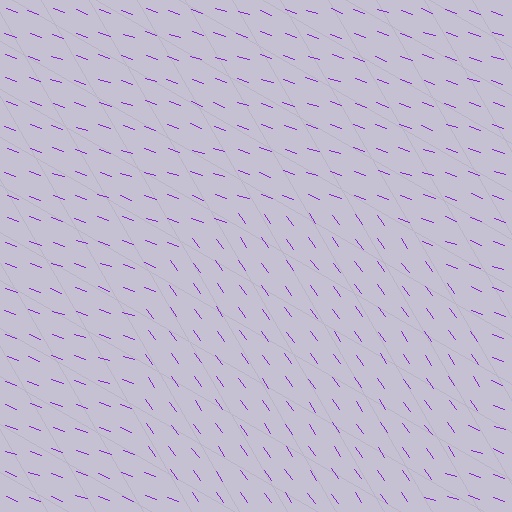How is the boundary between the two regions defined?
The boundary is defined purely by a change in line orientation (approximately 35 degrees difference). All lines are the same color and thickness.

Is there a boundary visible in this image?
Yes, there is a texture boundary formed by a change in line orientation.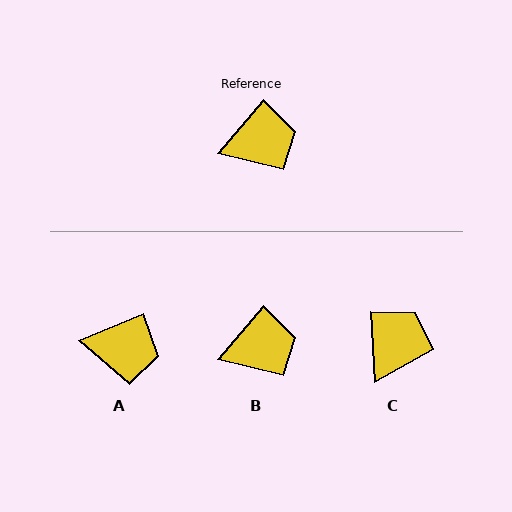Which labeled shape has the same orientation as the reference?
B.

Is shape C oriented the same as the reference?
No, it is off by about 44 degrees.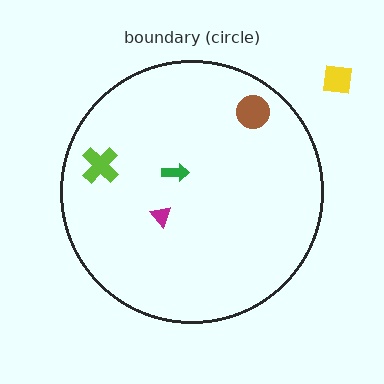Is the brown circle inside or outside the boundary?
Inside.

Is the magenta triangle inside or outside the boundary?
Inside.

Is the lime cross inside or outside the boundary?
Inside.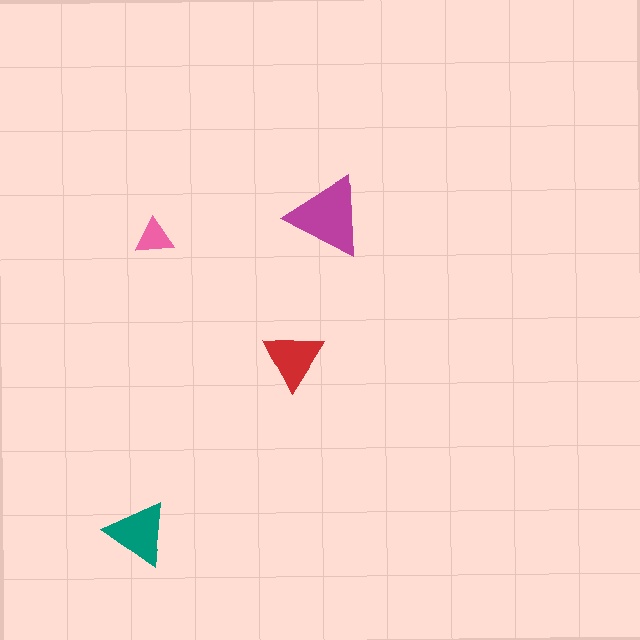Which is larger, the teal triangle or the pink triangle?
The teal one.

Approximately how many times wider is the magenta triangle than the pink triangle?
About 2 times wider.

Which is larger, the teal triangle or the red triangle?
The teal one.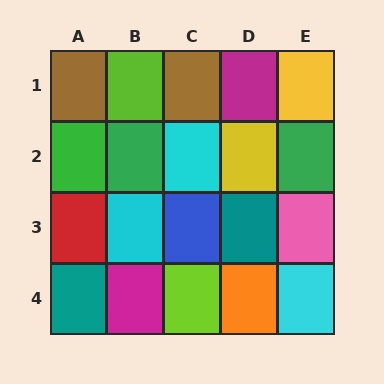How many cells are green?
3 cells are green.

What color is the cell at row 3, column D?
Teal.